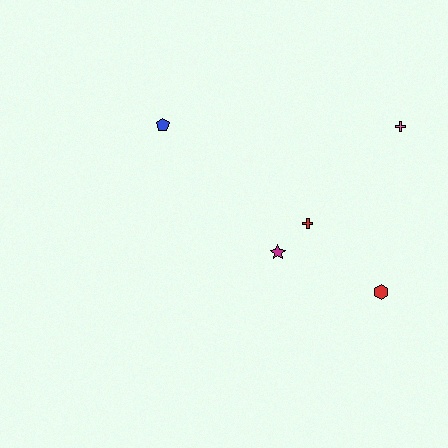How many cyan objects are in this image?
There are no cyan objects.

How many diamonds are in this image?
There are no diamonds.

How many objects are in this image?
There are 5 objects.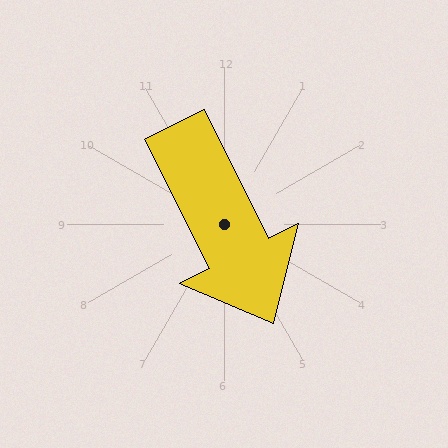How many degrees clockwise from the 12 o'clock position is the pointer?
Approximately 153 degrees.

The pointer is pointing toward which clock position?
Roughly 5 o'clock.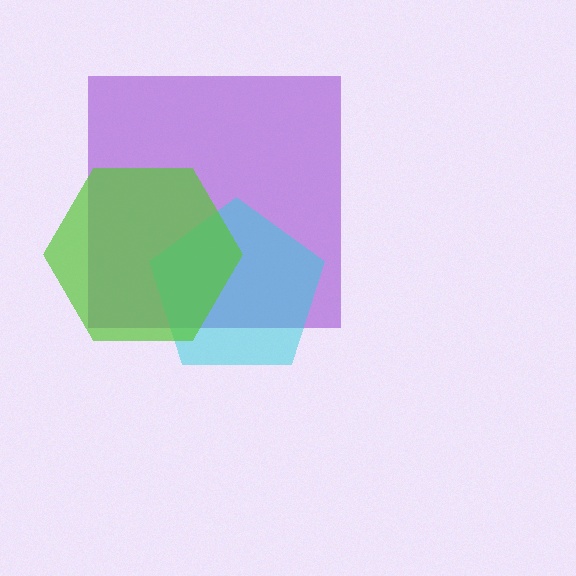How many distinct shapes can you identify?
There are 3 distinct shapes: a purple square, a cyan pentagon, a lime hexagon.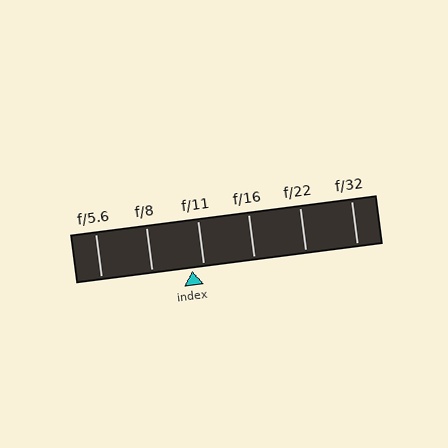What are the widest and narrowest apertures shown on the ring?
The widest aperture shown is f/5.6 and the narrowest is f/32.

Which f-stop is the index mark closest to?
The index mark is closest to f/11.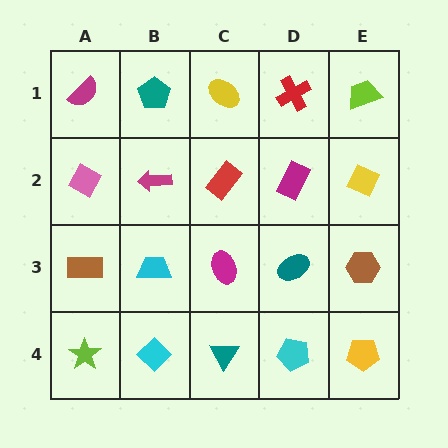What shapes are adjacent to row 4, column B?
A cyan trapezoid (row 3, column B), a lime star (row 4, column A), a teal triangle (row 4, column C).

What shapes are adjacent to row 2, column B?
A teal pentagon (row 1, column B), a cyan trapezoid (row 3, column B), a pink diamond (row 2, column A), a red rectangle (row 2, column C).